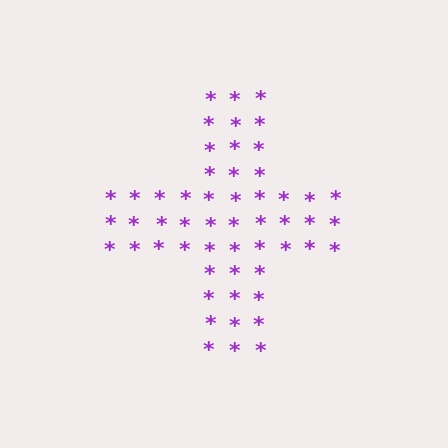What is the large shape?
The large shape is a cross.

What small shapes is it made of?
It is made of small asterisks.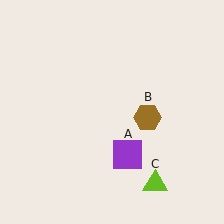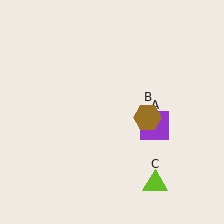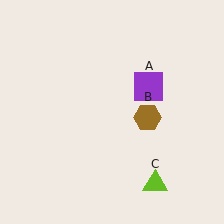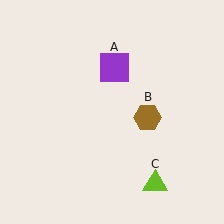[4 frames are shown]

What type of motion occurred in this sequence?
The purple square (object A) rotated counterclockwise around the center of the scene.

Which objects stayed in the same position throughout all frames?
Brown hexagon (object B) and lime triangle (object C) remained stationary.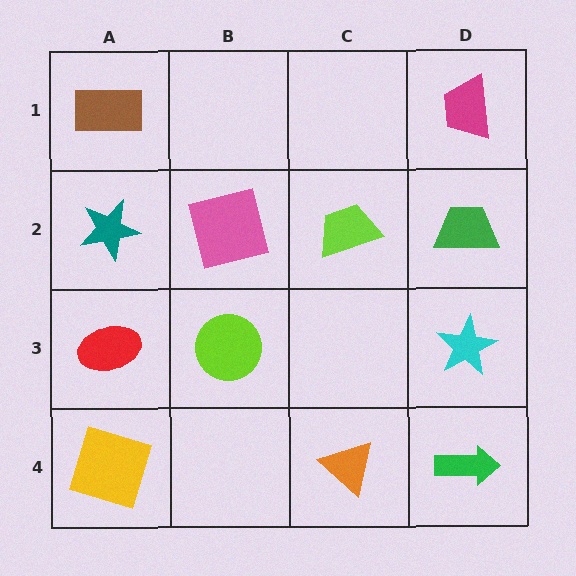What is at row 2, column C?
A lime trapezoid.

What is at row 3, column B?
A lime circle.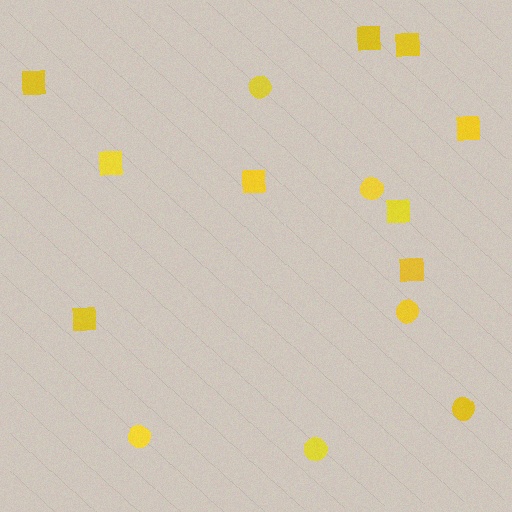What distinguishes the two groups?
There are 2 groups: one group of circles (6) and one group of squares (9).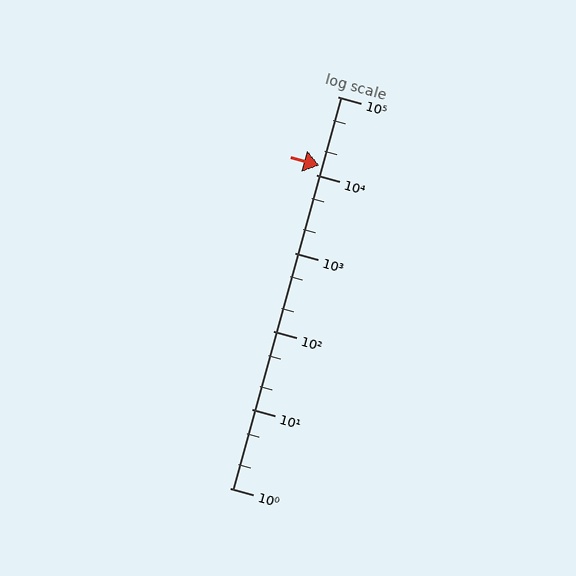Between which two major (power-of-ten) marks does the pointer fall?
The pointer is between 10000 and 100000.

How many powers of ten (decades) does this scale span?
The scale spans 5 decades, from 1 to 100000.